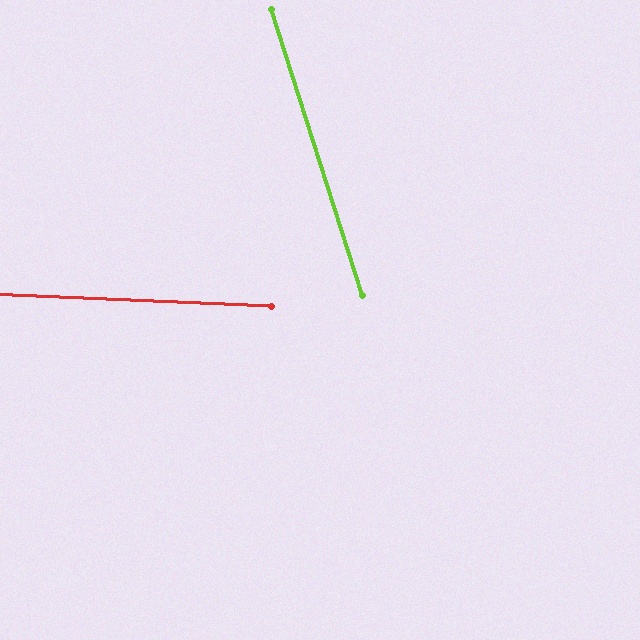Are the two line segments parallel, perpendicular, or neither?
Neither parallel nor perpendicular — they differ by about 70°.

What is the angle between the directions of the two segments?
Approximately 70 degrees.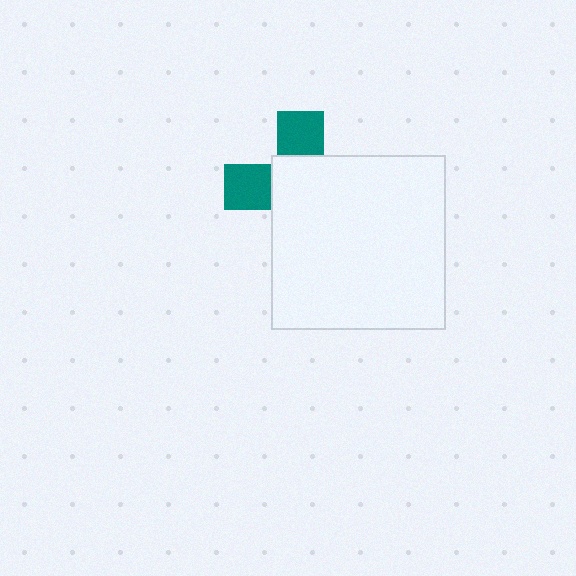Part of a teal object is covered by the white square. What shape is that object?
It is a cross.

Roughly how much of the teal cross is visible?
A small part of it is visible (roughly 35%).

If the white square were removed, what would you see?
You would see the complete teal cross.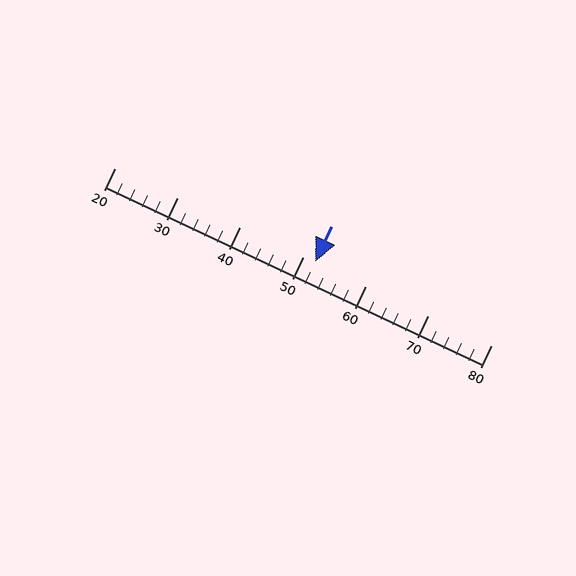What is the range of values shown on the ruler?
The ruler shows values from 20 to 80.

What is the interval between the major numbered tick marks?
The major tick marks are spaced 10 units apart.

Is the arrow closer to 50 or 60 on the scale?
The arrow is closer to 50.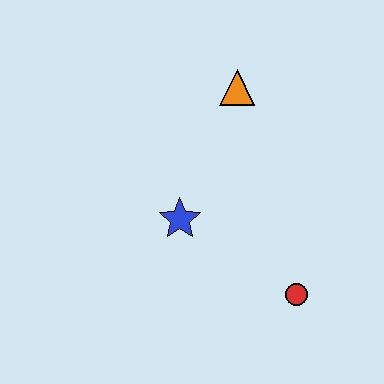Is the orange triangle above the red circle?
Yes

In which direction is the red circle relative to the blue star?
The red circle is to the right of the blue star.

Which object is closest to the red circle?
The blue star is closest to the red circle.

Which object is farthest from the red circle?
The orange triangle is farthest from the red circle.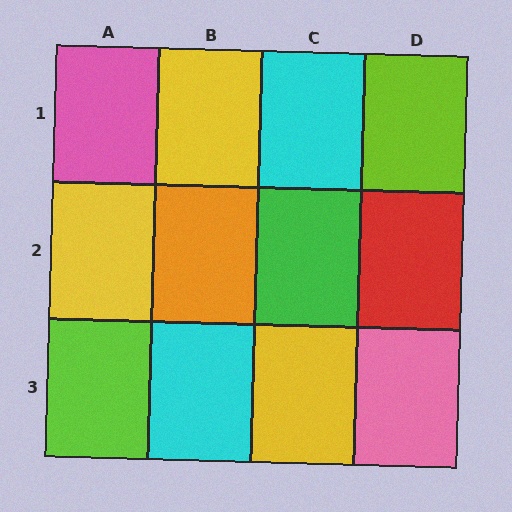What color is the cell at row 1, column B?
Yellow.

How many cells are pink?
2 cells are pink.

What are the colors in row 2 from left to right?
Yellow, orange, green, red.